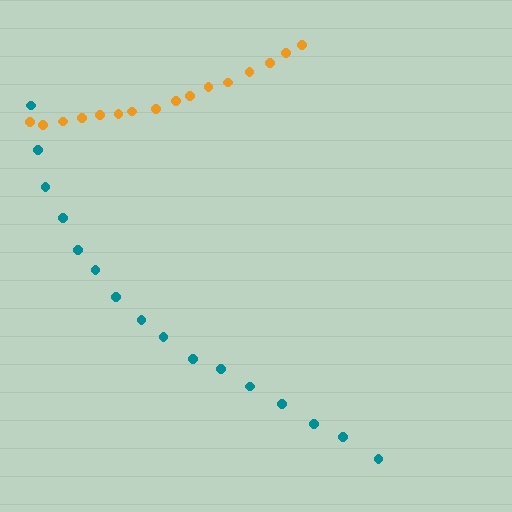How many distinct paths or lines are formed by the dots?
There are 2 distinct paths.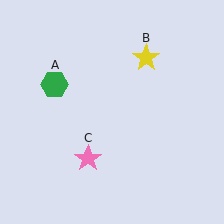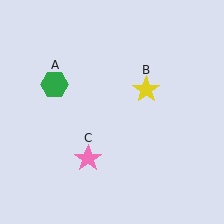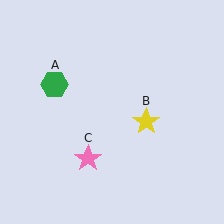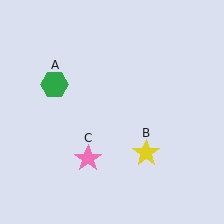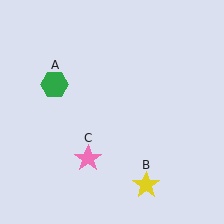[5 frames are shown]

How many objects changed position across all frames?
1 object changed position: yellow star (object B).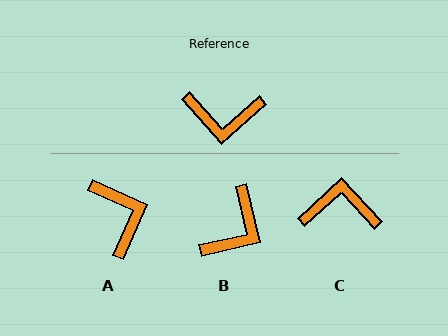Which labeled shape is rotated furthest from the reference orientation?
C, about 179 degrees away.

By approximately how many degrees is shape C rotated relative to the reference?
Approximately 179 degrees clockwise.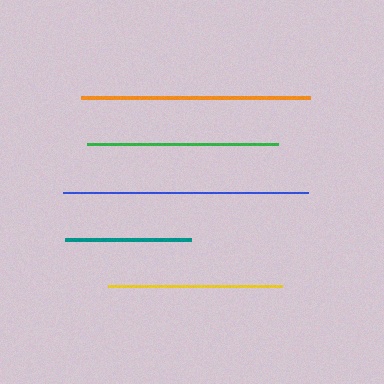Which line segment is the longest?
The blue line is the longest at approximately 246 pixels.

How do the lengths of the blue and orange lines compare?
The blue and orange lines are approximately the same length.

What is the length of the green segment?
The green segment is approximately 191 pixels long.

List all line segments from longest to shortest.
From longest to shortest: blue, orange, green, yellow, teal.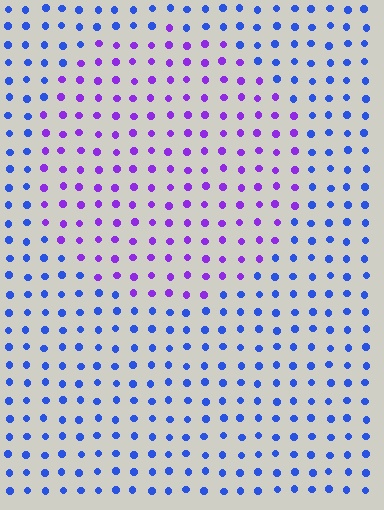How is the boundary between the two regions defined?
The boundary is defined purely by a slight shift in hue (about 47 degrees). Spacing, size, and orientation are identical on both sides.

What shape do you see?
I see a circle.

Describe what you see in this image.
The image is filled with small blue elements in a uniform arrangement. A circle-shaped region is visible where the elements are tinted to a slightly different hue, forming a subtle color boundary.